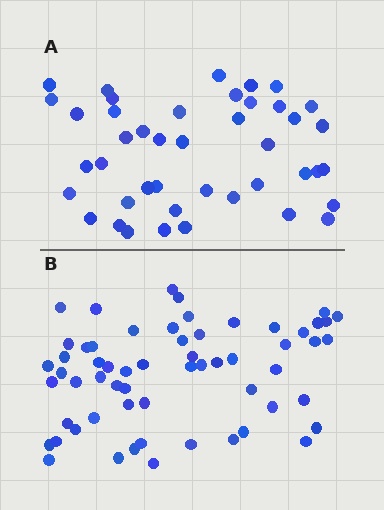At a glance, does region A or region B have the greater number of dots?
Region B (the bottom region) has more dots.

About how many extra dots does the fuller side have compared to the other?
Region B has approximately 15 more dots than region A.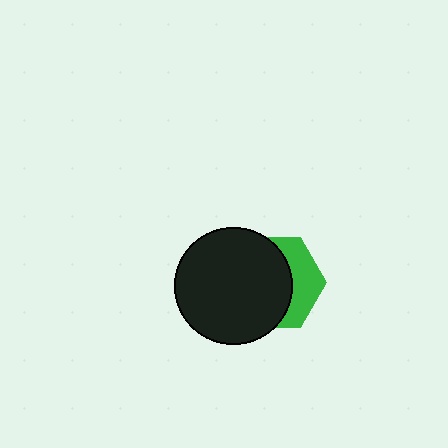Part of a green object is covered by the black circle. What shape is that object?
It is a hexagon.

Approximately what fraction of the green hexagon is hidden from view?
Roughly 65% of the green hexagon is hidden behind the black circle.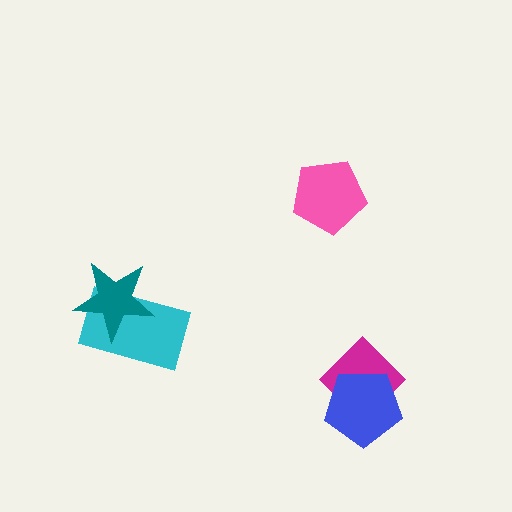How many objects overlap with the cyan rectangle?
1 object overlaps with the cyan rectangle.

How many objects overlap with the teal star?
1 object overlaps with the teal star.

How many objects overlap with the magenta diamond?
1 object overlaps with the magenta diamond.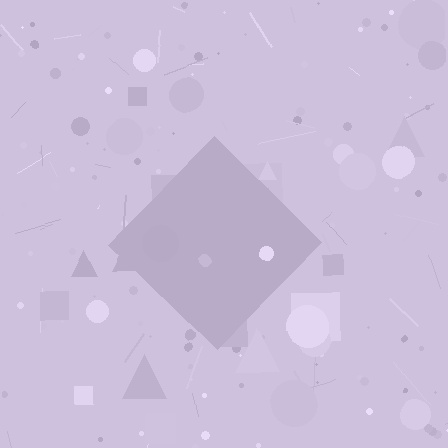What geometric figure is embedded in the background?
A diamond is embedded in the background.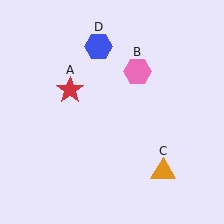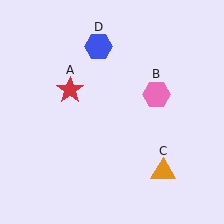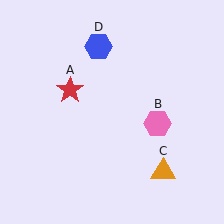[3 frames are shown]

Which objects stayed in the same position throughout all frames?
Red star (object A) and orange triangle (object C) and blue hexagon (object D) remained stationary.